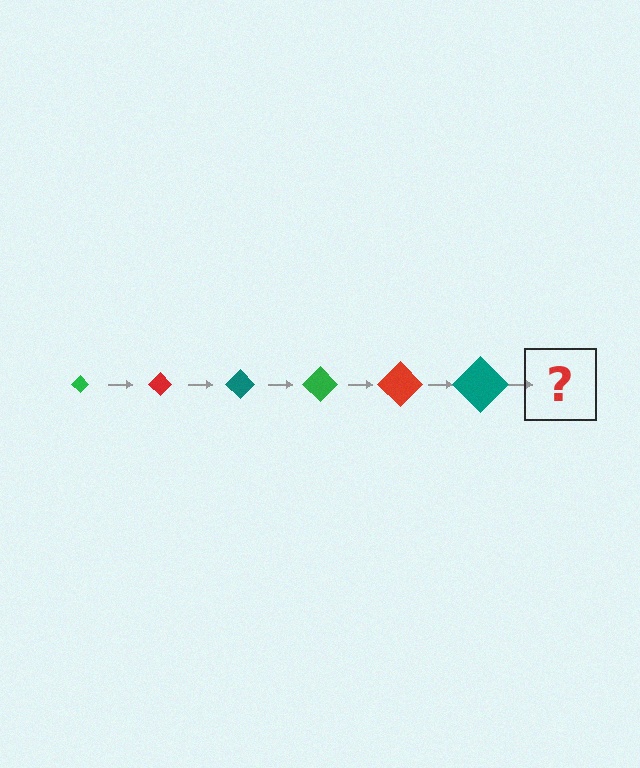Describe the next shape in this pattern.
It should be a green diamond, larger than the previous one.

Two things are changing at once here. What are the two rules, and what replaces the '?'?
The two rules are that the diamond grows larger each step and the color cycles through green, red, and teal. The '?' should be a green diamond, larger than the previous one.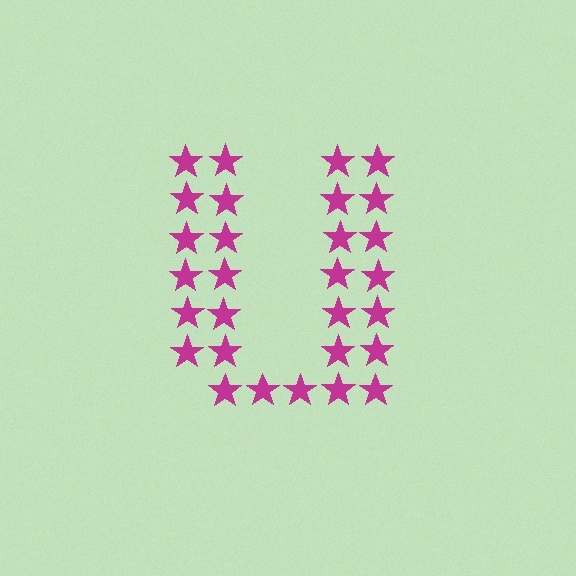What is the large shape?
The large shape is the letter U.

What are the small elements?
The small elements are stars.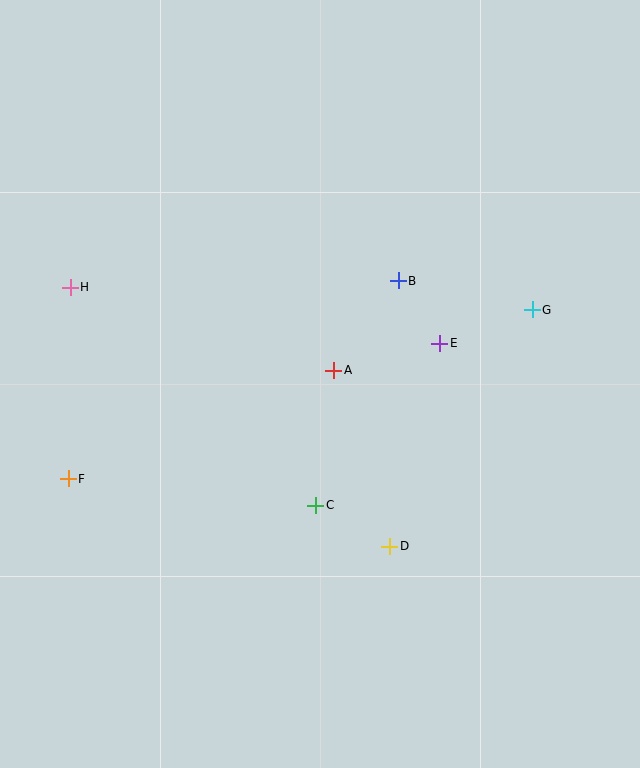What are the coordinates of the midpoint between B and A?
The midpoint between B and A is at (366, 326).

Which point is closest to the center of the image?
Point A at (334, 370) is closest to the center.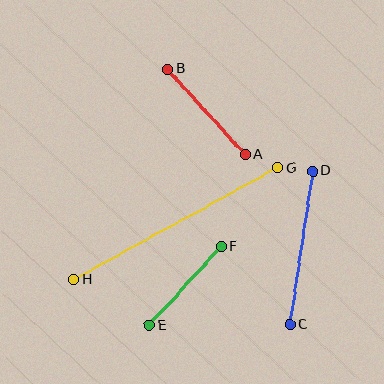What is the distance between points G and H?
The distance is approximately 233 pixels.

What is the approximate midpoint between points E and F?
The midpoint is at approximately (185, 286) pixels.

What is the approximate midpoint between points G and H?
The midpoint is at approximately (176, 223) pixels.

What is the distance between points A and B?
The distance is approximately 115 pixels.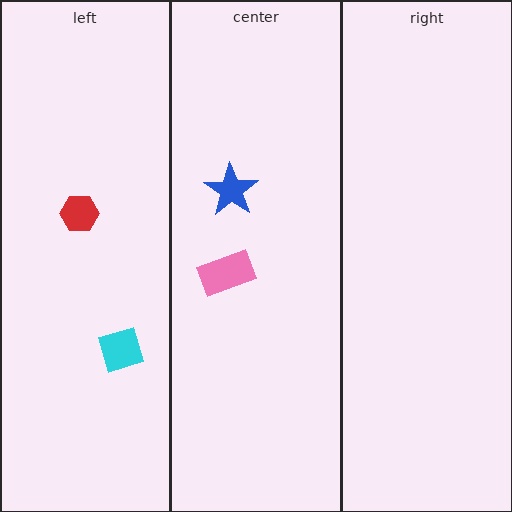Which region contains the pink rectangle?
The center region.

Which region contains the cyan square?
The left region.